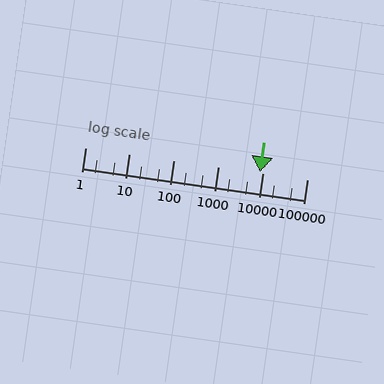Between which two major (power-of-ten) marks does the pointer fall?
The pointer is between 1000 and 10000.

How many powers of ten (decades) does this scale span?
The scale spans 5 decades, from 1 to 100000.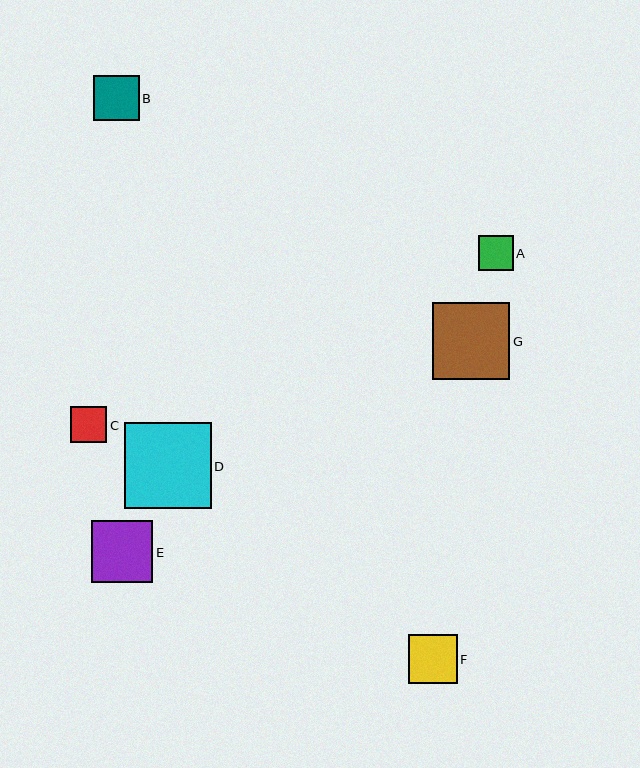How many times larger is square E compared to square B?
Square E is approximately 1.4 times the size of square B.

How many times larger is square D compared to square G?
Square D is approximately 1.1 times the size of square G.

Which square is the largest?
Square D is the largest with a size of approximately 86 pixels.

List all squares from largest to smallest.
From largest to smallest: D, G, E, F, B, C, A.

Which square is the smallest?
Square A is the smallest with a size of approximately 35 pixels.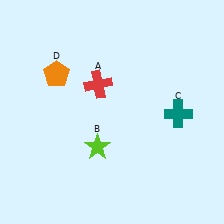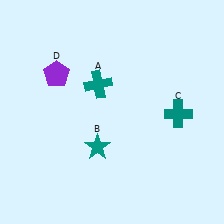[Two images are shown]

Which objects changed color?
A changed from red to teal. B changed from lime to teal. D changed from orange to purple.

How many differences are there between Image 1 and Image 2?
There are 3 differences between the two images.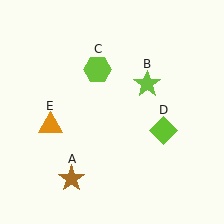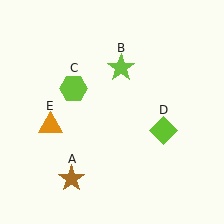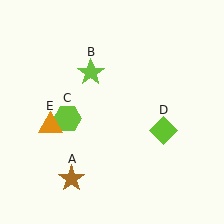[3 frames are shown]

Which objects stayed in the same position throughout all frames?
Brown star (object A) and lime diamond (object D) and orange triangle (object E) remained stationary.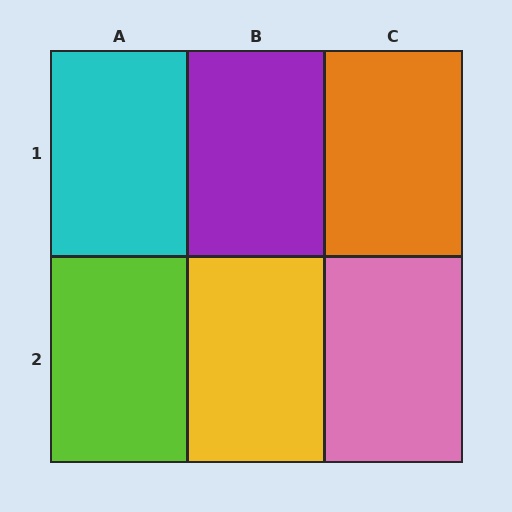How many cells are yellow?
1 cell is yellow.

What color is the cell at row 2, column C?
Pink.